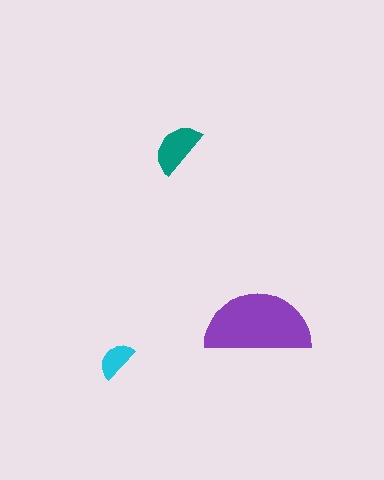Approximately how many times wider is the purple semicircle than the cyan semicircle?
About 2.5 times wider.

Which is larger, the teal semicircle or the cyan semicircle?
The teal one.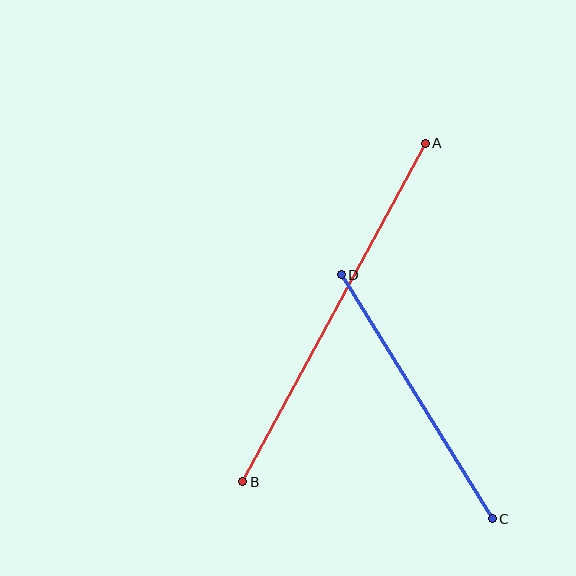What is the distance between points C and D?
The distance is approximately 287 pixels.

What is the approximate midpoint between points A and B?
The midpoint is at approximately (334, 312) pixels.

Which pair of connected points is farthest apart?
Points A and B are farthest apart.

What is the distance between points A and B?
The distance is approximately 384 pixels.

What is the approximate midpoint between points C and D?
The midpoint is at approximately (417, 397) pixels.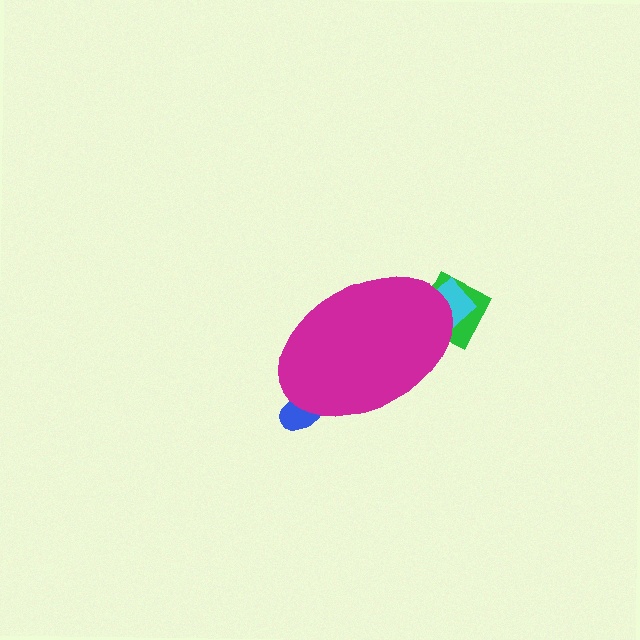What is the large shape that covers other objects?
A magenta ellipse.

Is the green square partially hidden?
Yes, the green square is partially hidden behind the magenta ellipse.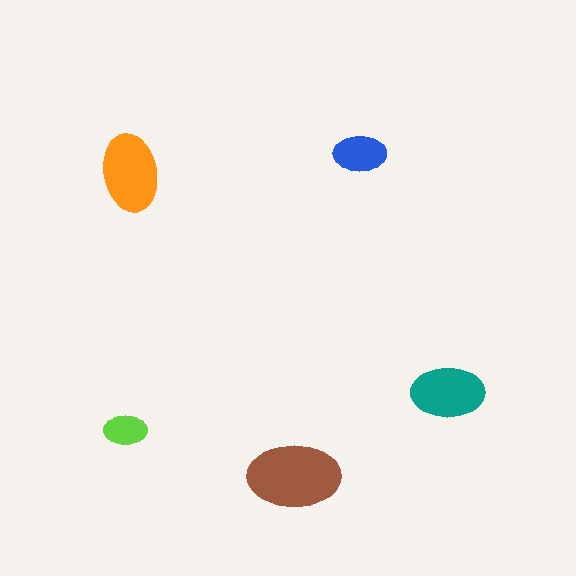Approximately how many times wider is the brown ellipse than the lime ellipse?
About 2 times wider.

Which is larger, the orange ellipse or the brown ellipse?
The brown one.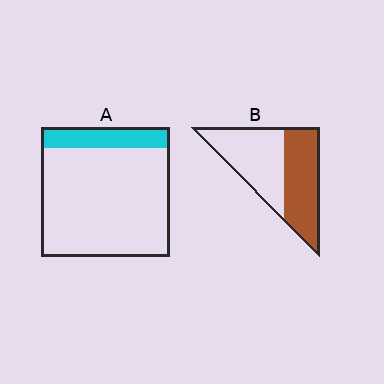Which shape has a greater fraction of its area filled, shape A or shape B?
Shape B.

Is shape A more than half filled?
No.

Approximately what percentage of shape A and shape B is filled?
A is approximately 15% and B is approximately 50%.